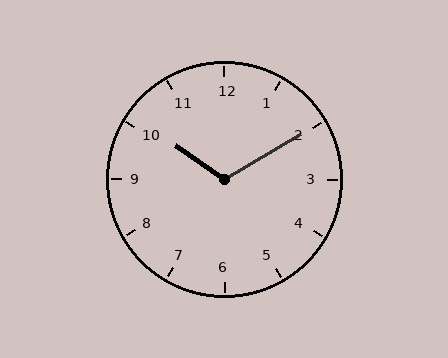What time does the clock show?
10:10.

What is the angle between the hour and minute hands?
Approximately 115 degrees.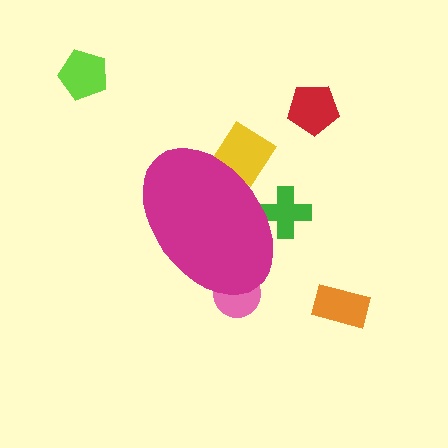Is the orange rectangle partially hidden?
No, the orange rectangle is fully visible.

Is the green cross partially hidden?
Yes, the green cross is partially hidden behind the magenta ellipse.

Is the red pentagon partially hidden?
No, the red pentagon is fully visible.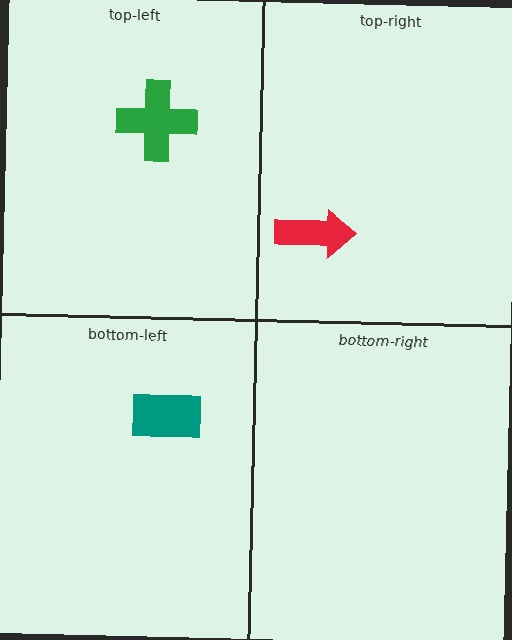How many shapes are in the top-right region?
1.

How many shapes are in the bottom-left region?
1.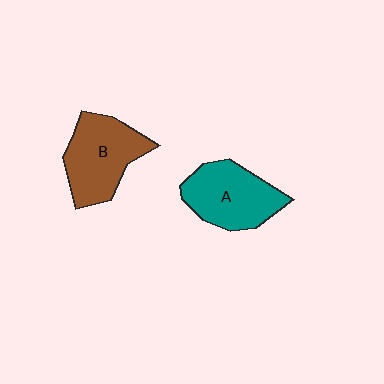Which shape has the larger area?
Shape B (brown).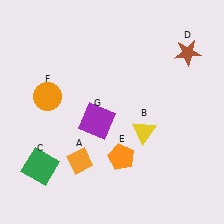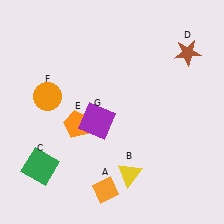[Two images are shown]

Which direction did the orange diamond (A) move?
The orange diamond (A) moved down.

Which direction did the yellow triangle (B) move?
The yellow triangle (B) moved down.